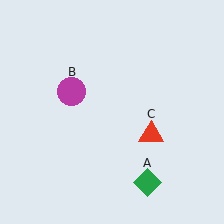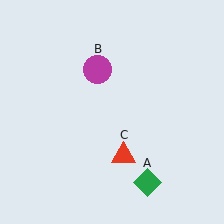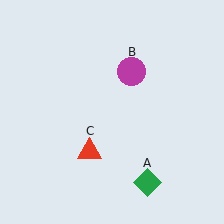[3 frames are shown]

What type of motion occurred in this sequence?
The magenta circle (object B), red triangle (object C) rotated clockwise around the center of the scene.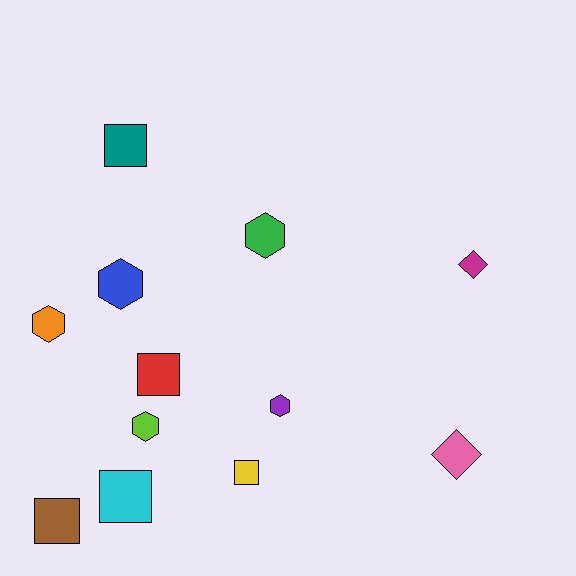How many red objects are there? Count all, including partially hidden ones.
There is 1 red object.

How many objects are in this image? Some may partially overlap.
There are 12 objects.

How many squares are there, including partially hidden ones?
There are 5 squares.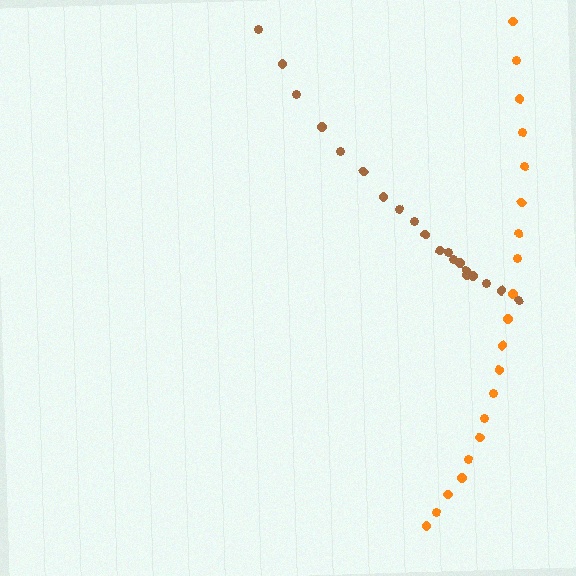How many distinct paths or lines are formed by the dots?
There are 2 distinct paths.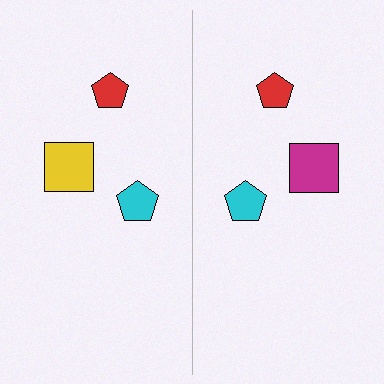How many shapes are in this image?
There are 6 shapes in this image.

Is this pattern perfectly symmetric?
No, the pattern is not perfectly symmetric. The magenta square on the right side breaks the symmetry — its mirror counterpart is yellow.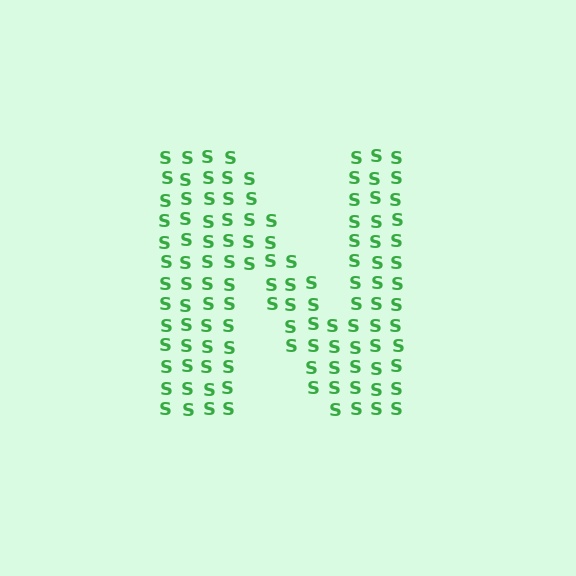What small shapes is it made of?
It is made of small letter S's.